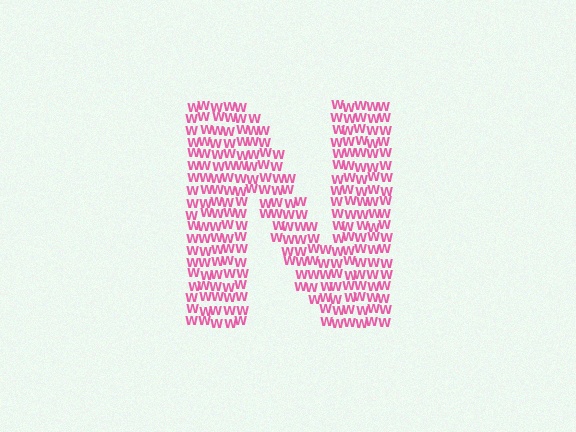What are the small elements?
The small elements are letter W's.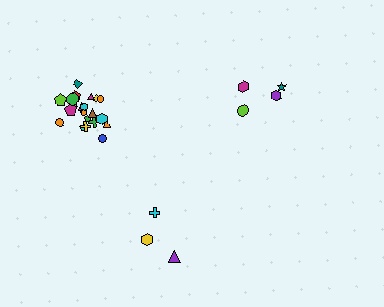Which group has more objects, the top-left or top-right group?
The top-left group.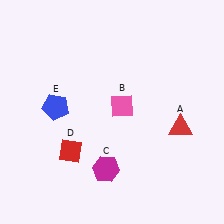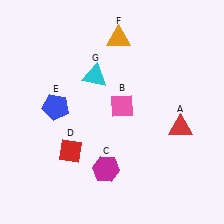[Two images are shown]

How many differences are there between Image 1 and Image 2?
There are 2 differences between the two images.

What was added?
An orange triangle (F), a cyan triangle (G) were added in Image 2.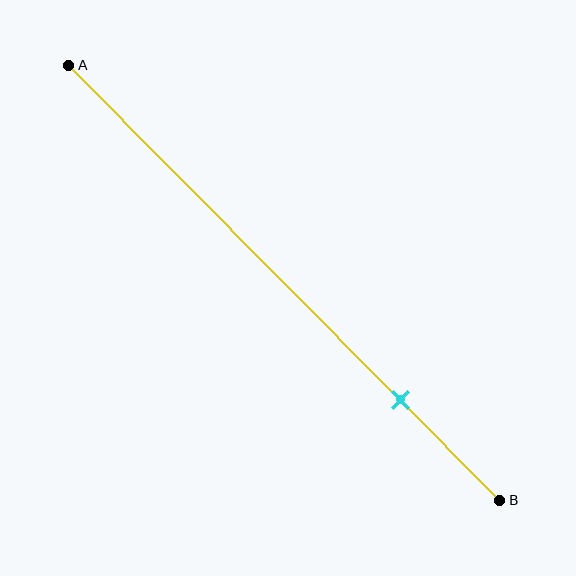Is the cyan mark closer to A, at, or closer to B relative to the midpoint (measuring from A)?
The cyan mark is closer to point B than the midpoint of segment AB.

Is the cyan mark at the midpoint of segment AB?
No, the mark is at about 75% from A, not at the 50% midpoint.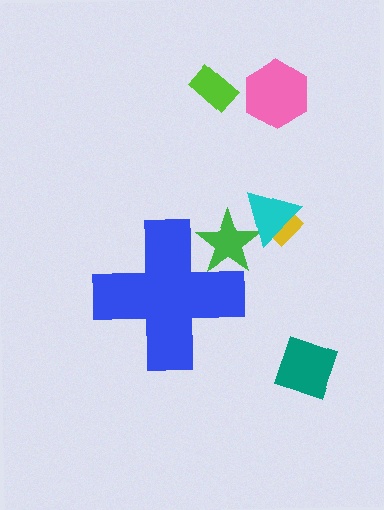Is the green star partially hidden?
Yes, the green star is partially hidden behind the blue cross.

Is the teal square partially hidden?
No, the teal square is fully visible.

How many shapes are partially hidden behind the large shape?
1 shape is partially hidden.